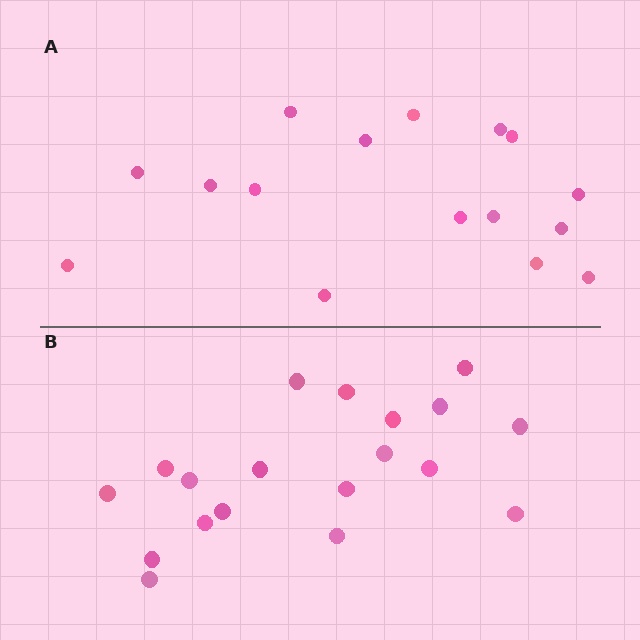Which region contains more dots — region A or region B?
Region B (the bottom region) has more dots.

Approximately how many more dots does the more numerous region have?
Region B has just a few more — roughly 2 or 3 more dots than region A.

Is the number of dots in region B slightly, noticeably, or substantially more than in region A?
Region B has only slightly more — the two regions are fairly close. The ratio is roughly 1.2 to 1.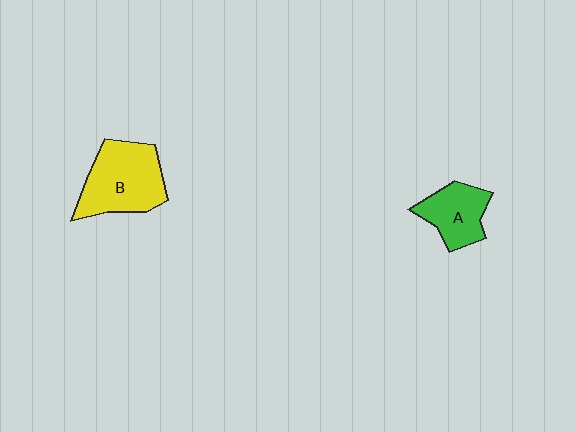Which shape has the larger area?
Shape B (yellow).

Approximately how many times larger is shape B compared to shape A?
Approximately 1.6 times.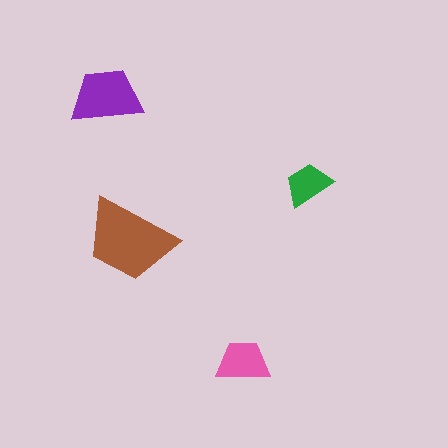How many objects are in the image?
There are 4 objects in the image.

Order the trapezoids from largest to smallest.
the brown one, the purple one, the pink one, the green one.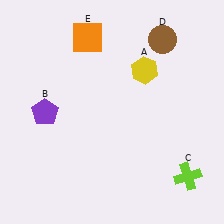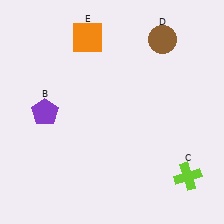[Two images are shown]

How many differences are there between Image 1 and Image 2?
There is 1 difference between the two images.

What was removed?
The yellow hexagon (A) was removed in Image 2.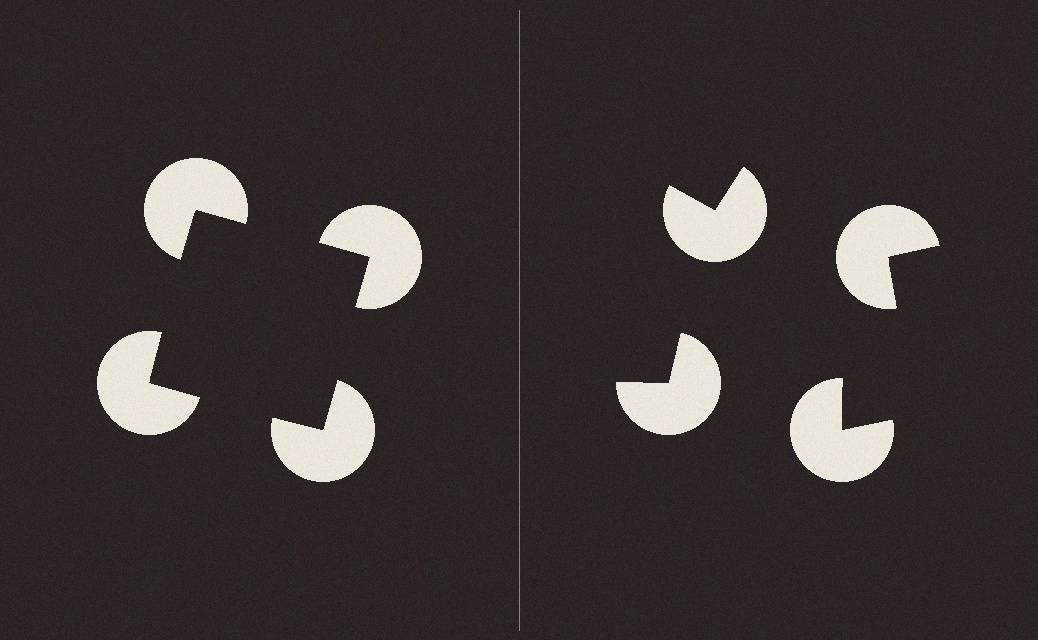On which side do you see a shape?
An illusory square appears on the left side. On the right side the wedge cuts are rotated, so no coherent shape forms.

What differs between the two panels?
The pac-man discs are positioned identically on both sides; only the wedge orientations differ. On the left they align to a square; on the right they are misaligned.